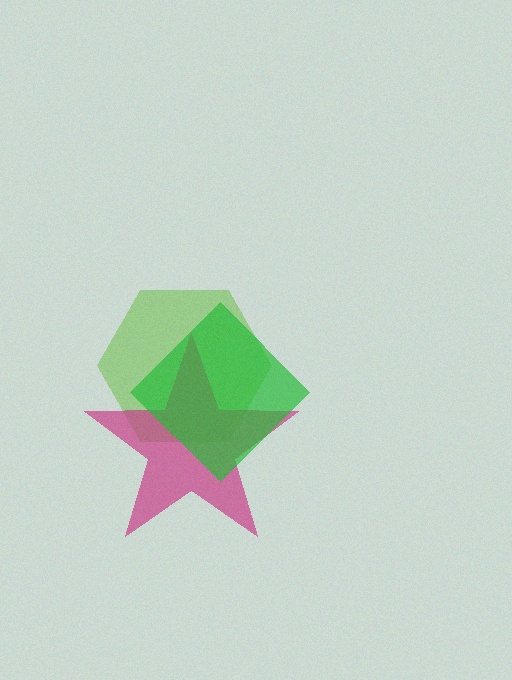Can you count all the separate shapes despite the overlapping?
Yes, there are 3 separate shapes.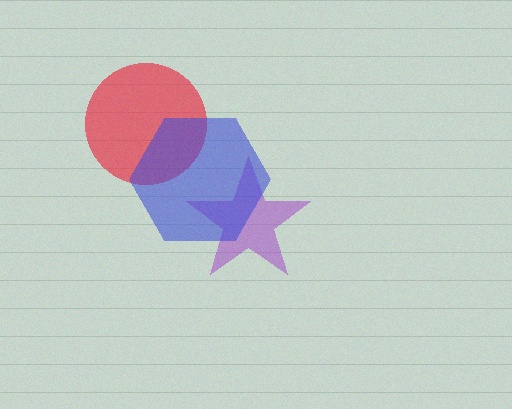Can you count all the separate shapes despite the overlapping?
Yes, there are 3 separate shapes.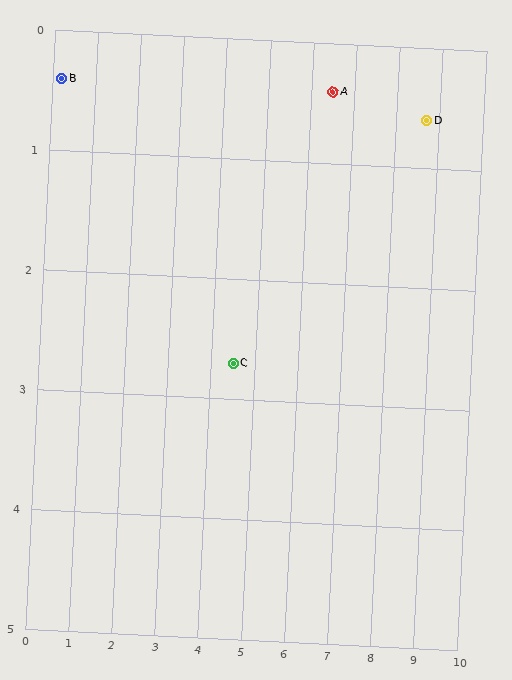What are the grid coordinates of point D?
Point D is at approximately (8.7, 0.6).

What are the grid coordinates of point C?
Point C is at approximately (4.5, 2.7).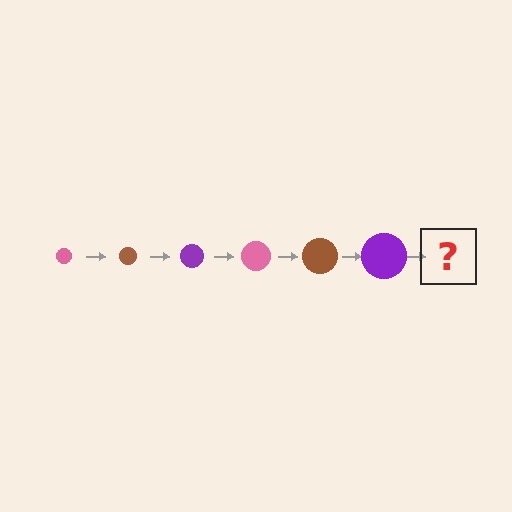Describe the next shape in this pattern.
It should be a pink circle, larger than the previous one.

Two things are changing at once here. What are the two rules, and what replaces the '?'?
The two rules are that the circle grows larger each step and the color cycles through pink, brown, and purple. The '?' should be a pink circle, larger than the previous one.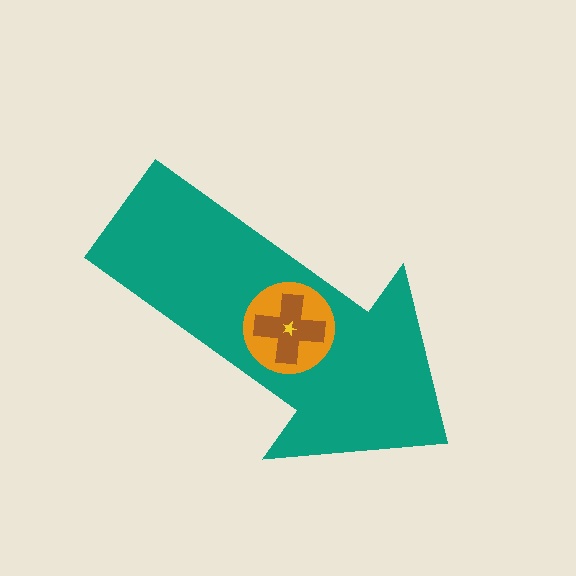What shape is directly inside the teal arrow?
The orange circle.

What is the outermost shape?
The teal arrow.